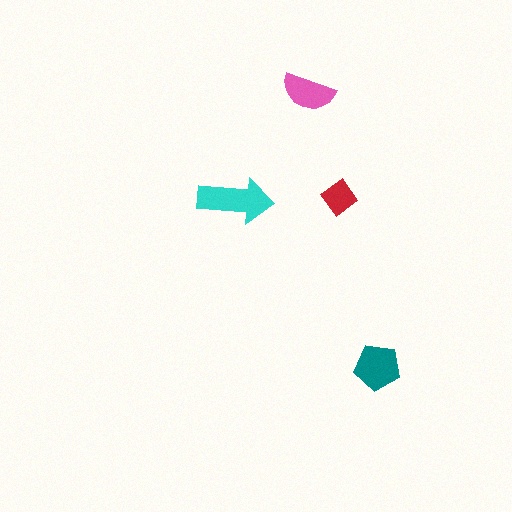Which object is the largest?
The cyan arrow.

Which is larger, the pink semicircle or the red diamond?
The pink semicircle.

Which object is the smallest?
The red diamond.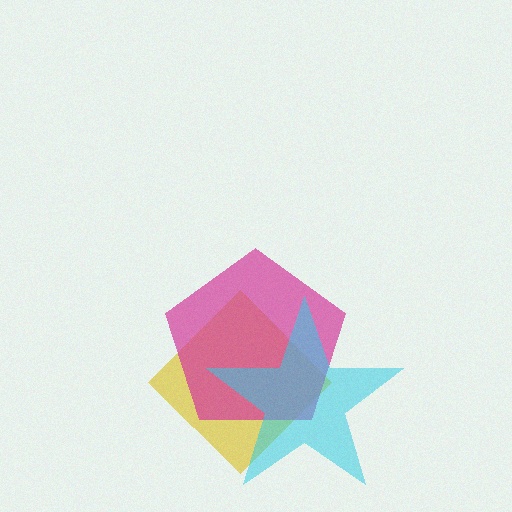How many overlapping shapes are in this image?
There are 3 overlapping shapes in the image.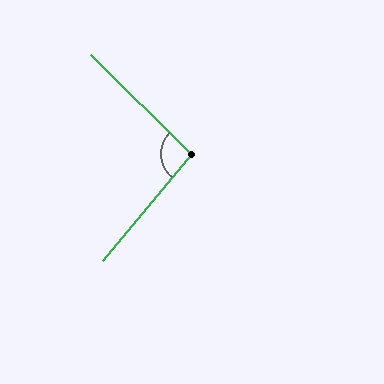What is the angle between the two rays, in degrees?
Approximately 95 degrees.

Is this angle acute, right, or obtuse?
It is obtuse.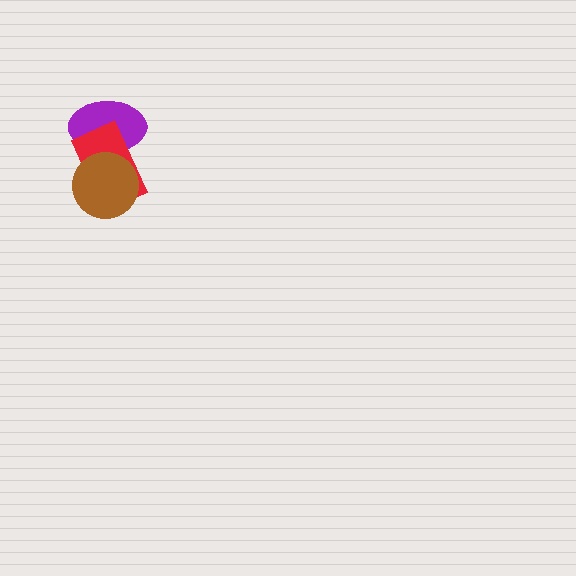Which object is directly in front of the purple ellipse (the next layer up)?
The red rectangle is directly in front of the purple ellipse.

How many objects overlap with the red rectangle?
2 objects overlap with the red rectangle.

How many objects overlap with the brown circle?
2 objects overlap with the brown circle.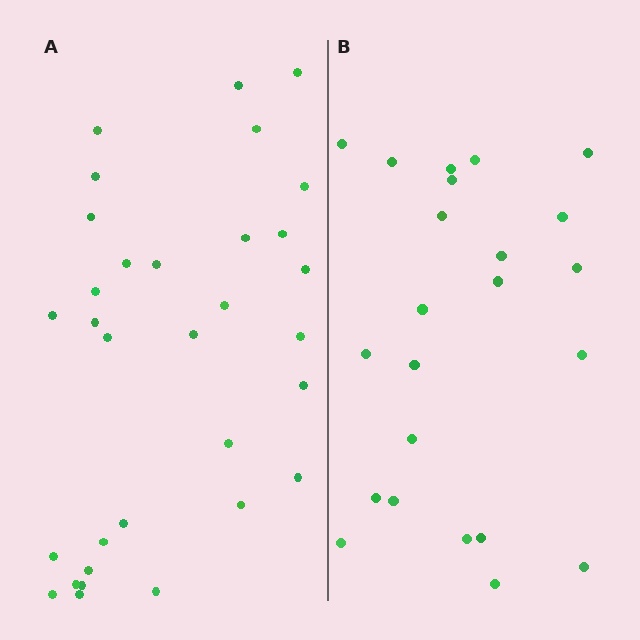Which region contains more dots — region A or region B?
Region A (the left region) has more dots.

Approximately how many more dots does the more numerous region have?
Region A has roughly 8 or so more dots than region B.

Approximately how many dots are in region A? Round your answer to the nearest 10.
About 30 dots. (The exact count is 32, which rounds to 30.)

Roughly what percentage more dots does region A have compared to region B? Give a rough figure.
About 40% more.